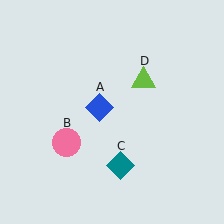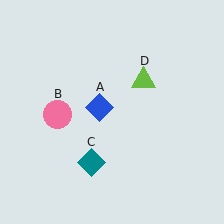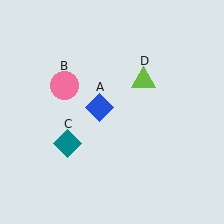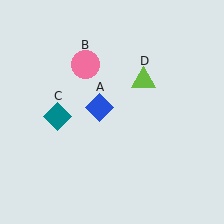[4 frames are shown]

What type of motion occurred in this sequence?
The pink circle (object B), teal diamond (object C) rotated clockwise around the center of the scene.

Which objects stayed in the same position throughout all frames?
Blue diamond (object A) and lime triangle (object D) remained stationary.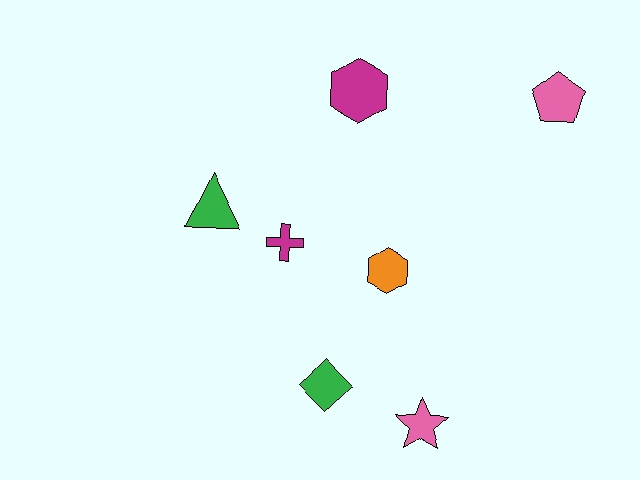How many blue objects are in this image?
There are no blue objects.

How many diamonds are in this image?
There is 1 diamond.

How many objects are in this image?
There are 7 objects.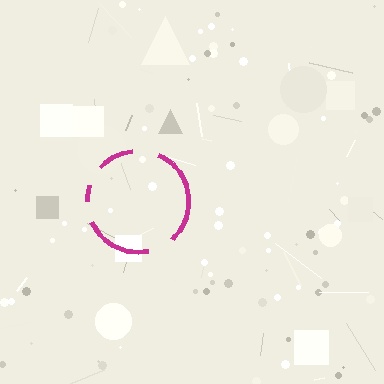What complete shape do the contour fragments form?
The contour fragments form a circle.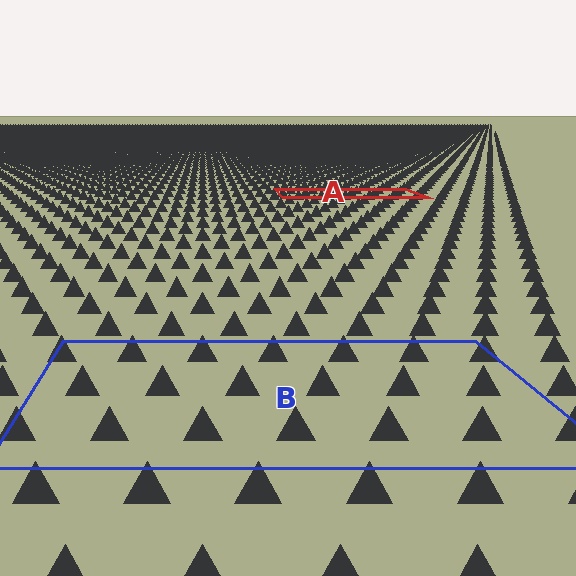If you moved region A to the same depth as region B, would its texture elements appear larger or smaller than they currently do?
They would appear larger. At a closer depth, the same texture elements are projected at a bigger on-screen size.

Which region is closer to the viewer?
Region B is closer. The texture elements there are larger and more spread out.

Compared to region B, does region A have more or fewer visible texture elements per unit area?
Region A has more texture elements per unit area — they are packed more densely because it is farther away.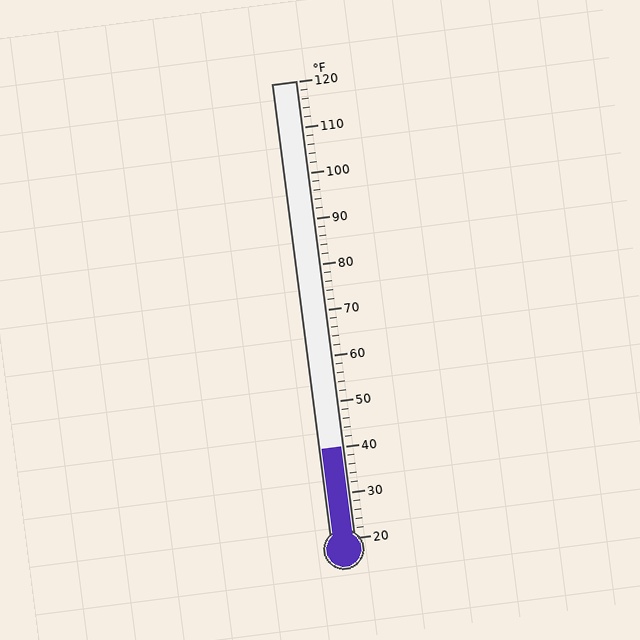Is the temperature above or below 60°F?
The temperature is below 60°F.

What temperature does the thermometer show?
The thermometer shows approximately 40°F.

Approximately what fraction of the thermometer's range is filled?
The thermometer is filled to approximately 20% of its range.